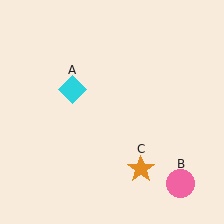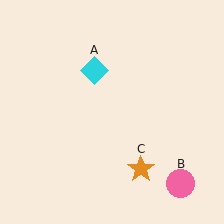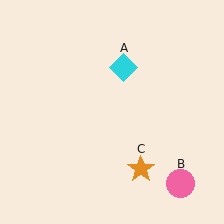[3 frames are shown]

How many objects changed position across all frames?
1 object changed position: cyan diamond (object A).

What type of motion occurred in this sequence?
The cyan diamond (object A) rotated clockwise around the center of the scene.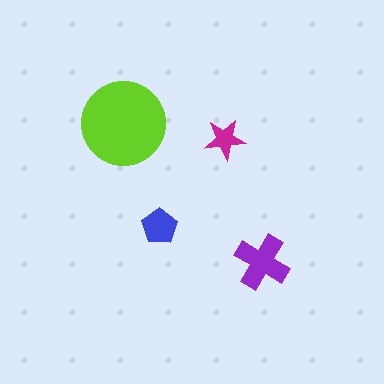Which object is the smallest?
The magenta star.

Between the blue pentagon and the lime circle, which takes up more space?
The lime circle.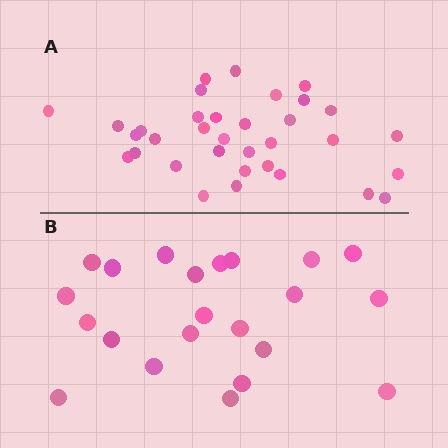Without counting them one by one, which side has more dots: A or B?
Region A (the top region) has more dots.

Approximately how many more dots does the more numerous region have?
Region A has roughly 12 or so more dots than region B.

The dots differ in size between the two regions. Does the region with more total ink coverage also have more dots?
No. Region B has more total ink coverage because its dots are larger, but region A actually contains more individual dots. Total area can be misleading — the number of items is what matters here.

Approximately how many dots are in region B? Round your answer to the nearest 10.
About 20 dots. (The exact count is 22, which rounds to 20.)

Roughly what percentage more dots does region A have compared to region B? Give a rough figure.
About 55% more.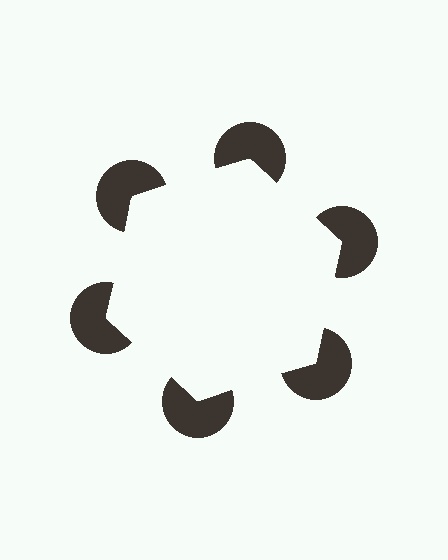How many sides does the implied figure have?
6 sides.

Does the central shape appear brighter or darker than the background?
It typically appears slightly brighter than the background, even though no actual brightness change is drawn.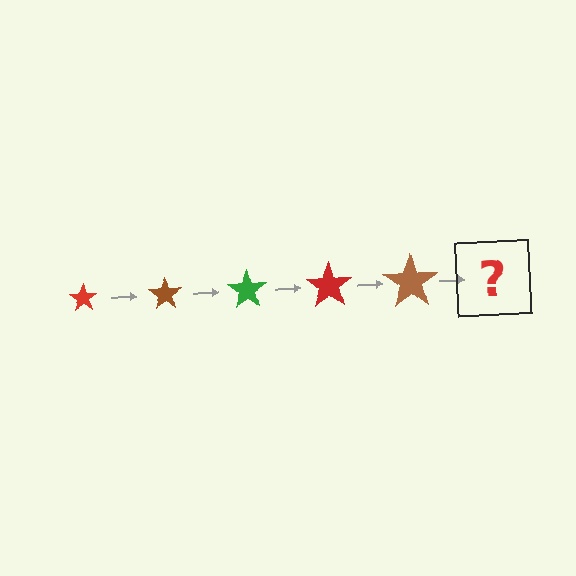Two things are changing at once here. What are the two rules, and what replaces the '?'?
The two rules are that the star grows larger each step and the color cycles through red, brown, and green. The '?' should be a green star, larger than the previous one.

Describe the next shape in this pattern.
It should be a green star, larger than the previous one.